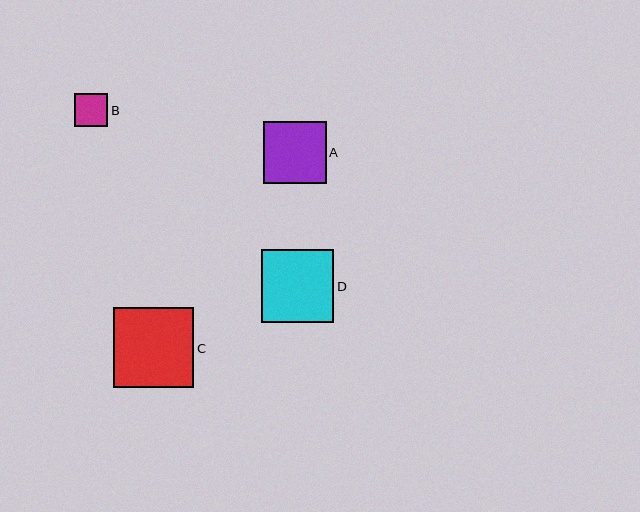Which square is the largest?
Square C is the largest with a size of approximately 80 pixels.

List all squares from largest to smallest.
From largest to smallest: C, D, A, B.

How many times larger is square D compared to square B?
Square D is approximately 2.2 times the size of square B.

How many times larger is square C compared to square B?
Square C is approximately 2.4 times the size of square B.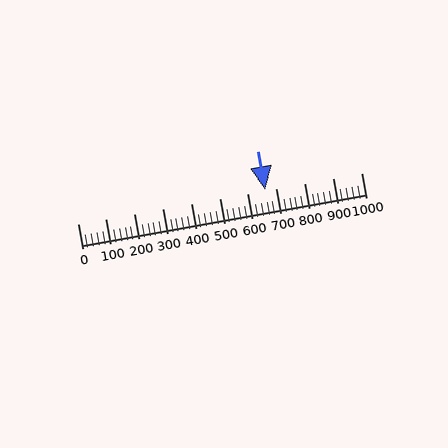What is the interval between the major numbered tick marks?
The major tick marks are spaced 100 units apart.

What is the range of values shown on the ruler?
The ruler shows values from 0 to 1000.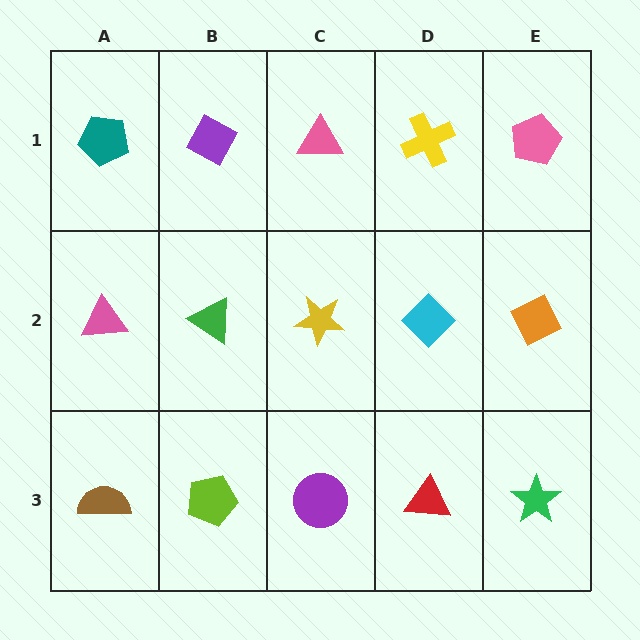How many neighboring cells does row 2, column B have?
4.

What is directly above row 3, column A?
A pink triangle.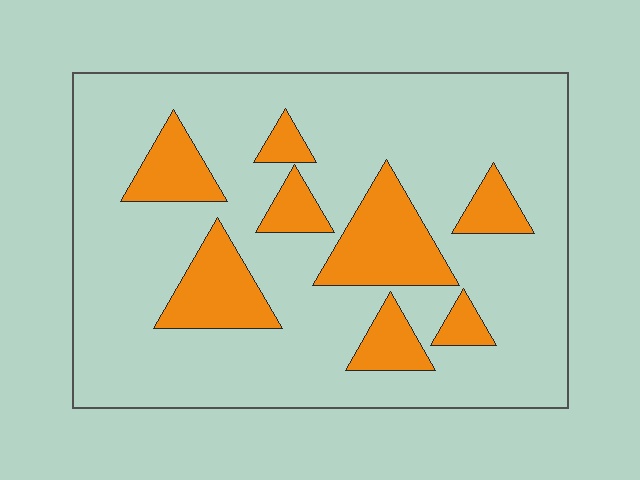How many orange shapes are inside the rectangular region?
8.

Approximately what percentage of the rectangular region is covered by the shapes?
Approximately 20%.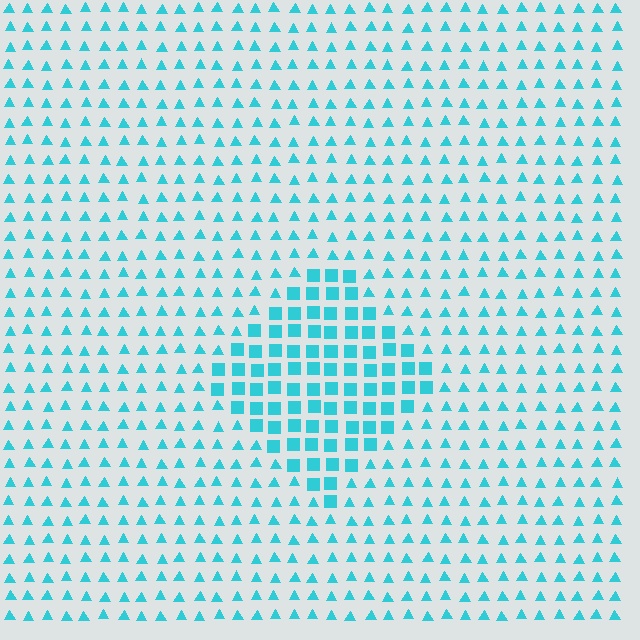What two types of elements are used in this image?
The image uses squares inside the diamond region and triangles outside it.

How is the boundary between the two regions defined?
The boundary is defined by a change in element shape: squares inside vs. triangles outside. All elements share the same color and spacing.